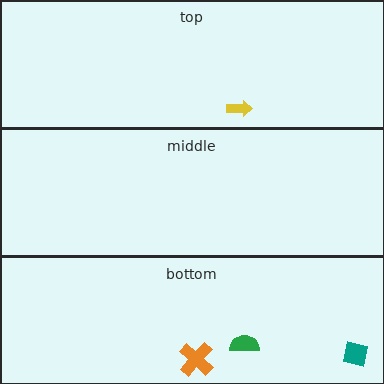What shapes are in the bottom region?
The teal square, the green semicircle, the orange cross.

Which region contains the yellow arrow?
The top region.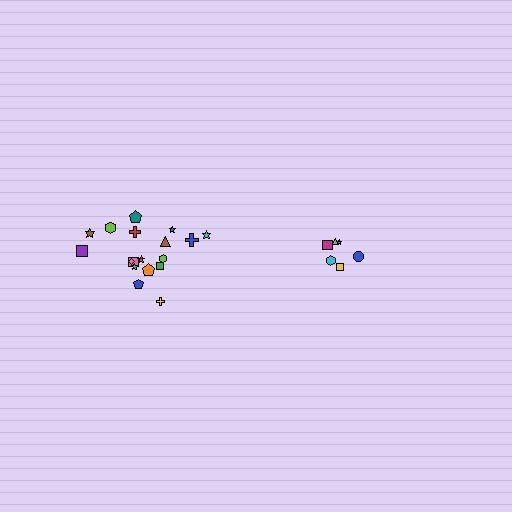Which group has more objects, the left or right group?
The left group.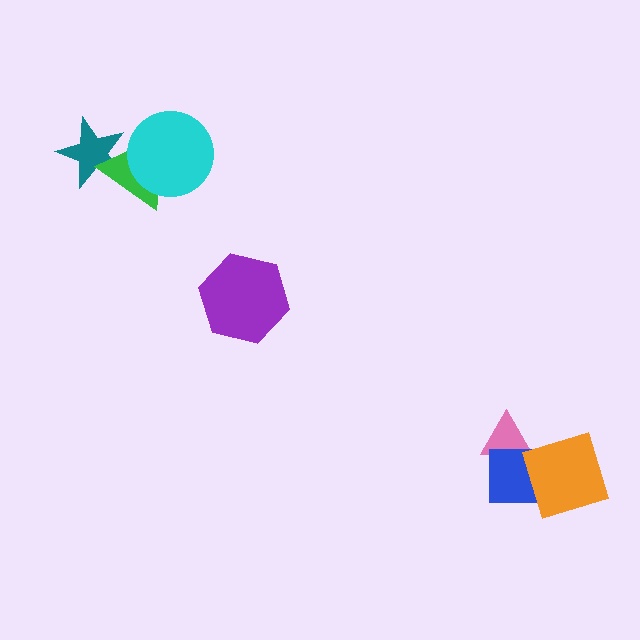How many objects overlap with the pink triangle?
1 object overlaps with the pink triangle.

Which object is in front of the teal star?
The green triangle is in front of the teal star.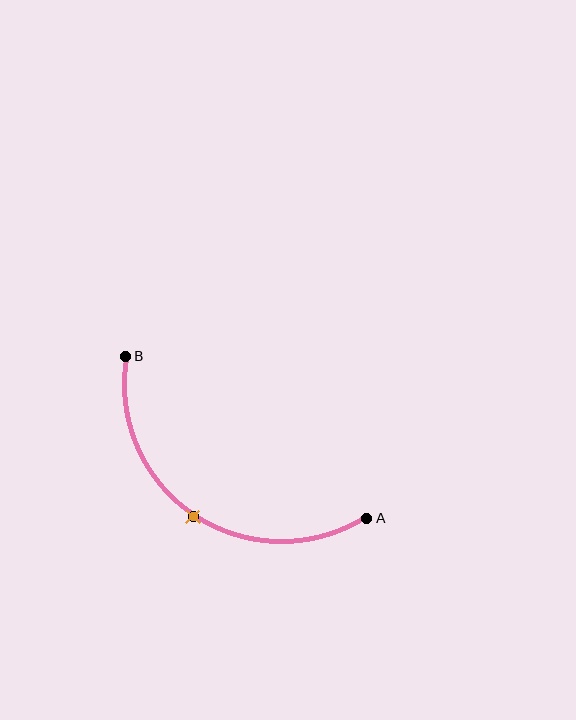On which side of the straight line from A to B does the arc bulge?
The arc bulges below and to the left of the straight line connecting A and B.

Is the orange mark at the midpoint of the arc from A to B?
Yes. The orange mark lies on the arc at equal arc-length from both A and B — it is the arc midpoint.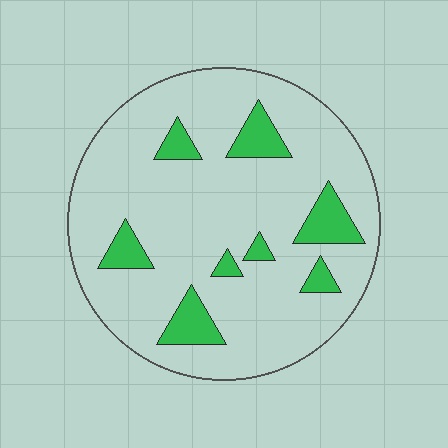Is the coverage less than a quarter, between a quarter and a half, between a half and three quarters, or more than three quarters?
Less than a quarter.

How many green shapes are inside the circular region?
8.